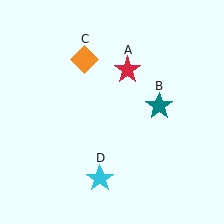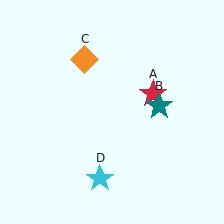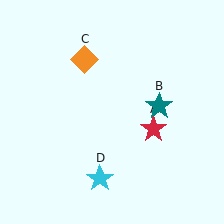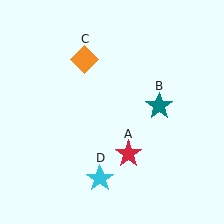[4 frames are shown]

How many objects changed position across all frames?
1 object changed position: red star (object A).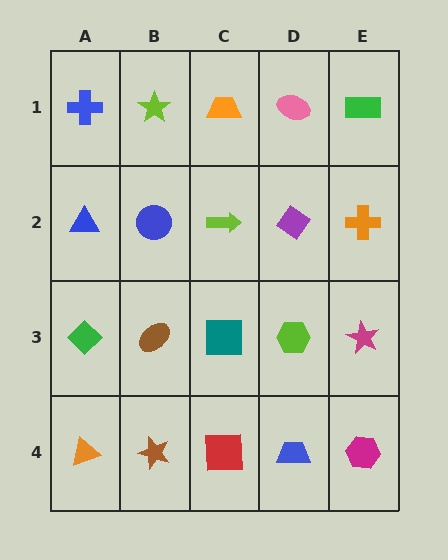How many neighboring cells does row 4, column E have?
2.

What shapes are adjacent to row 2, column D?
A pink ellipse (row 1, column D), a lime hexagon (row 3, column D), a lime arrow (row 2, column C), an orange cross (row 2, column E).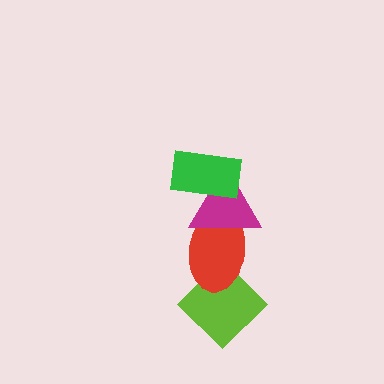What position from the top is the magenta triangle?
The magenta triangle is 2nd from the top.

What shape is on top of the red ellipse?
The magenta triangle is on top of the red ellipse.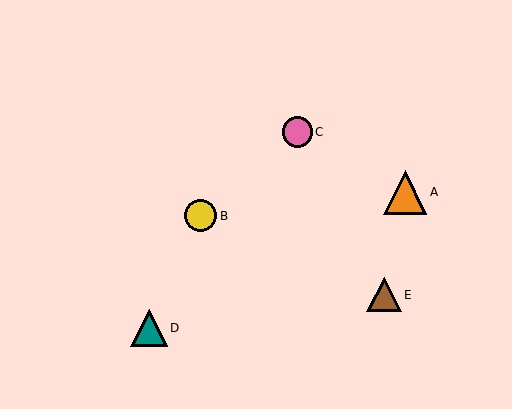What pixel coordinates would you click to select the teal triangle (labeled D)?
Click at (149, 328) to select the teal triangle D.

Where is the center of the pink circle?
The center of the pink circle is at (297, 132).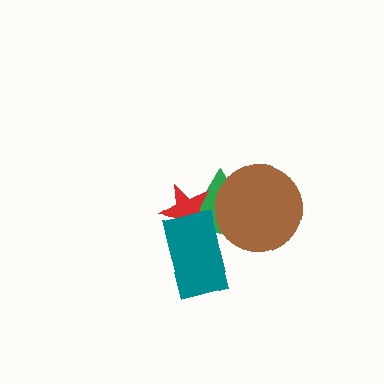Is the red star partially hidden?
Yes, it is partially covered by another shape.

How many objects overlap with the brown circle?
1 object overlaps with the brown circle.